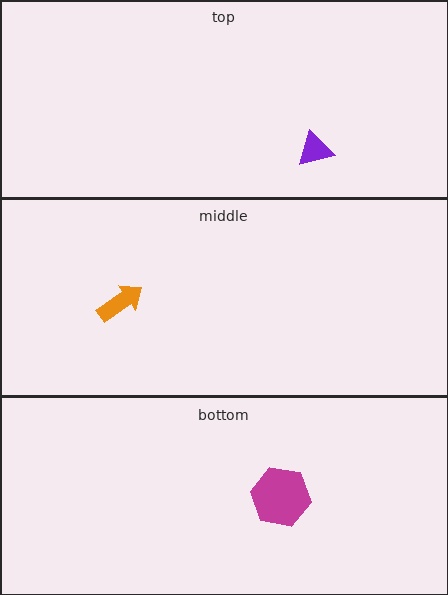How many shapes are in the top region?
1.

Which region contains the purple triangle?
The top region.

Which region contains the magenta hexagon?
The bottom region.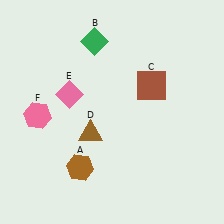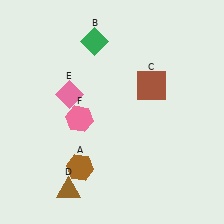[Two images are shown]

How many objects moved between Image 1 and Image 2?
2 objects moved between the two images.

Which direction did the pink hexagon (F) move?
The pink hexagon (F) moved right.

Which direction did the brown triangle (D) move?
The brown triangle (D) moved down.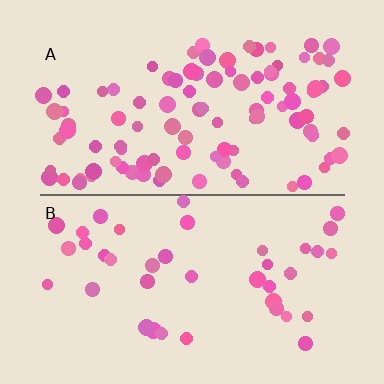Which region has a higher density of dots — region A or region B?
A (the top).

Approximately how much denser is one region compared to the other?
Approximately 2.5× — region A over region B.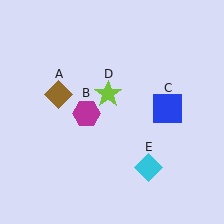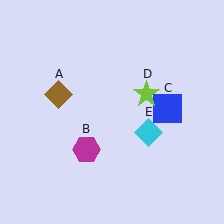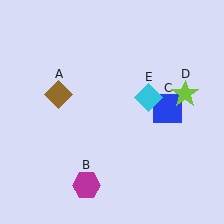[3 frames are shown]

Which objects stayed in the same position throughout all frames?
Brown diamond (object A) and blue square (object C) remained stationary.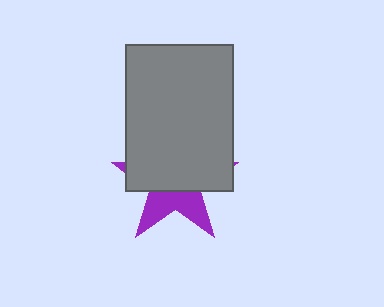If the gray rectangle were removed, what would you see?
You would see the complete purple star.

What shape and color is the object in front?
The object in front is a gray rectangle.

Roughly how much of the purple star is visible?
A small part of it is visible (roughly 38%).